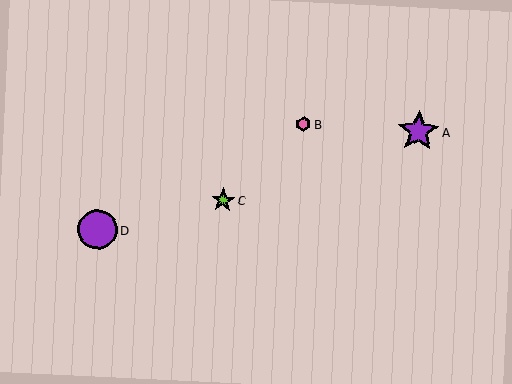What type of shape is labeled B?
Shape B is a pink hexagon.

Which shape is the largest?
The purple star (labeled A) is the largest.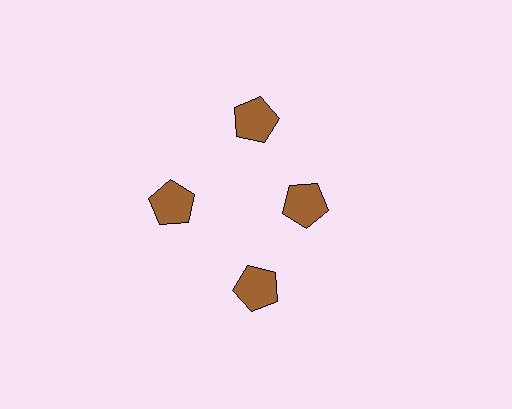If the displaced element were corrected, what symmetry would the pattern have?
It would have 4-fold rotational symmetry — the pattern would map onto itself every 90 degrees.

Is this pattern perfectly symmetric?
No. The 4 brown pentagons are arranged in a ring, but one element near the 3 o'clock position is pulled inward toward the center, breaking the 4-fold rotational symmetry.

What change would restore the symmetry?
The symmetry would be restored by moving it outward, back onto the ring so that all 4 pentagons sit at equal angles and equal distance from the center.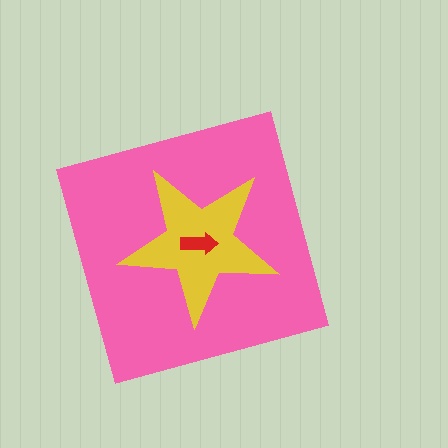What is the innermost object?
The red arrow.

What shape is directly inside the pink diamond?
The yellow star.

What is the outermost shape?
The pink diamond.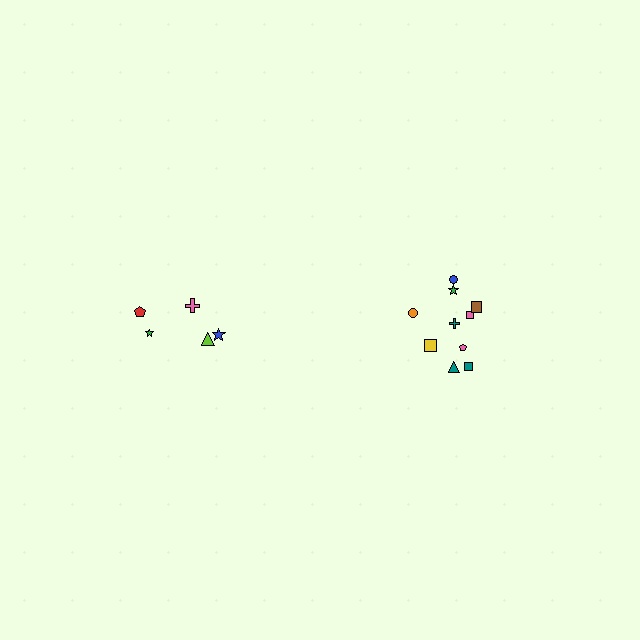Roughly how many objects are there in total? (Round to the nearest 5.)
Roughly 15 objects in total.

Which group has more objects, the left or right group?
The right group.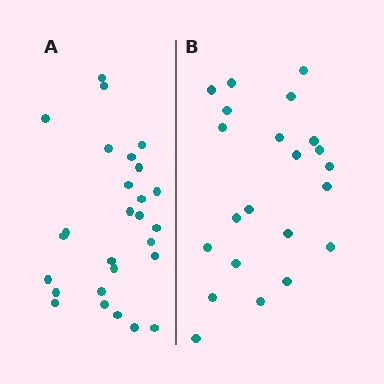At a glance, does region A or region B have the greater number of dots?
Region A (the left region) has more dots.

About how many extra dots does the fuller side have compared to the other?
Region A has about 5 more dots than region B.